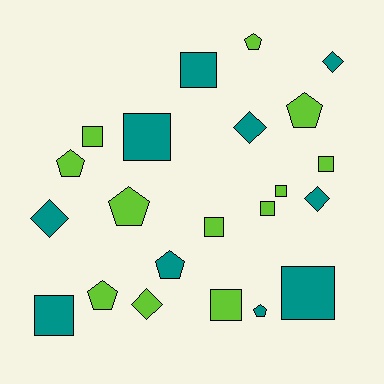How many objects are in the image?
There are 22 objects.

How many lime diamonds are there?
There is 1 lime diamond.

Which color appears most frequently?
Lime, with 12 objects.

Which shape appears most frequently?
Square, with 10 objects.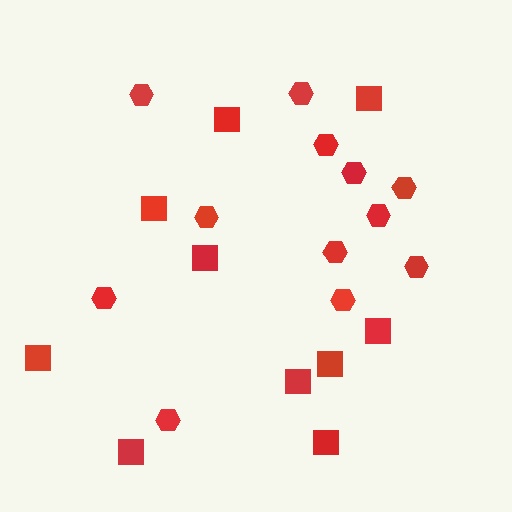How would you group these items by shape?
There are 2 groups: one group of hexagons (12) and one group of squares (10).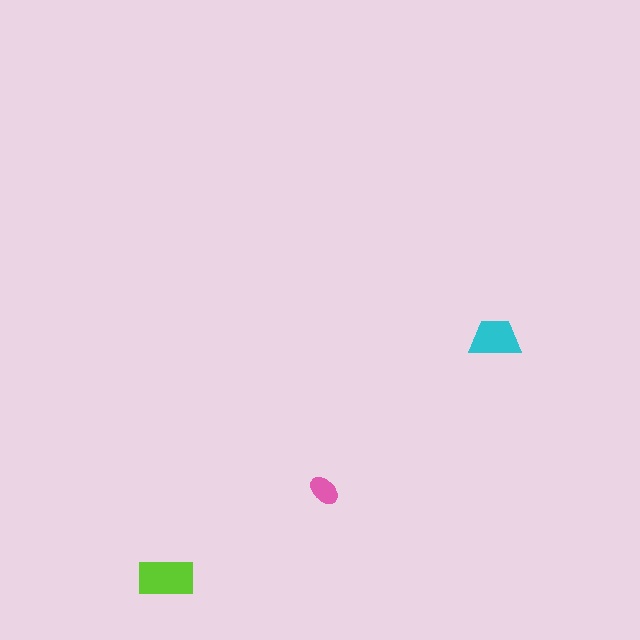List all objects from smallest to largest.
The pink ellipse, the cyan trapezoid, the lime rectangle.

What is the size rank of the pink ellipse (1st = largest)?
3rd.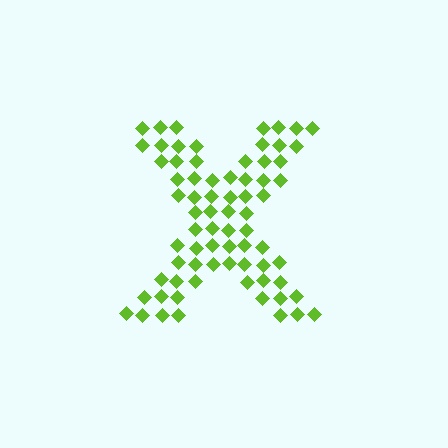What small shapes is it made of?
It is made of small diamonds.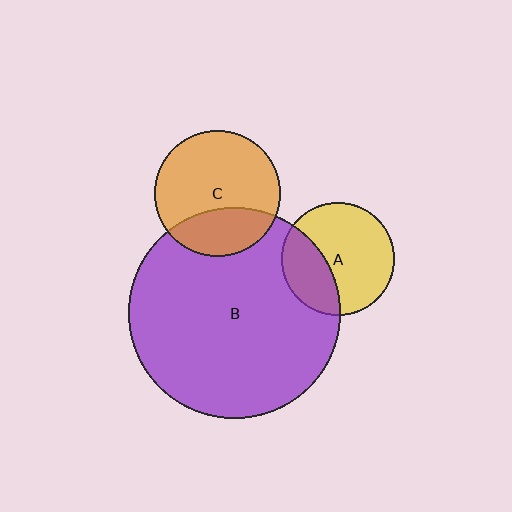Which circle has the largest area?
Circle B (purple).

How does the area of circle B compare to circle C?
Approximately 2.8 times.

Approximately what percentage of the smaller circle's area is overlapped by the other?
Approximately 35%.